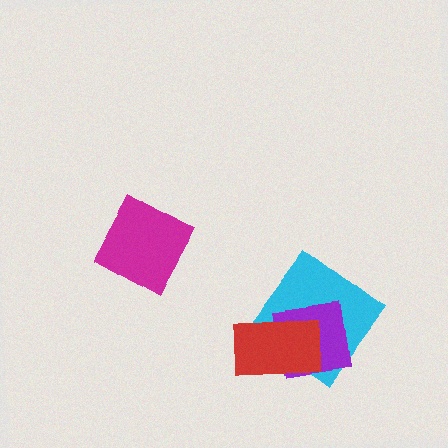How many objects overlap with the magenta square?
0 objects overlap with the magenta square.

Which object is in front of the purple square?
The red rectangle is in front of the purple square.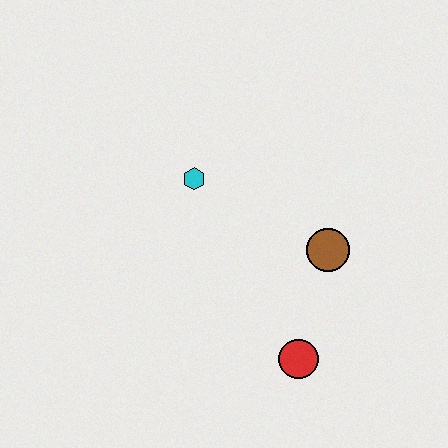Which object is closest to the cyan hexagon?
The brown circle is closest to the cyan hexagon.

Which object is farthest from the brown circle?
The cyan hexagon is farthest from the brown circle.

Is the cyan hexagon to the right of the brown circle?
No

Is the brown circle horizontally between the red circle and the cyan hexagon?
No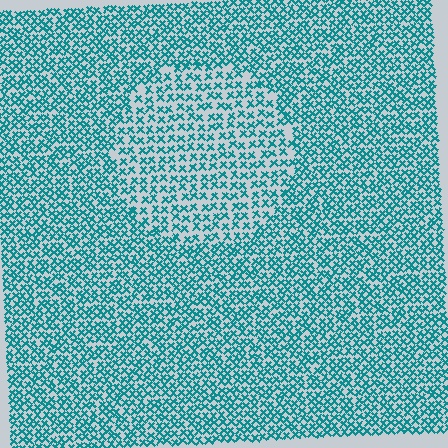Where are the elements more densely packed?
The elements are more densely packed outside the circle boundary.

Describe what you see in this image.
The image contains small teal elements arranged at two different densities. A circle-shaped region is visible where the elements are less densely packed than the surrounding area.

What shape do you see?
I see a circle.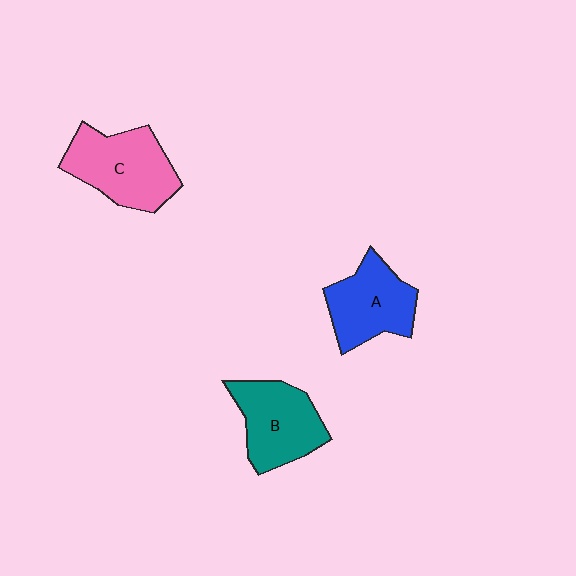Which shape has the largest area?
Shape C (pink).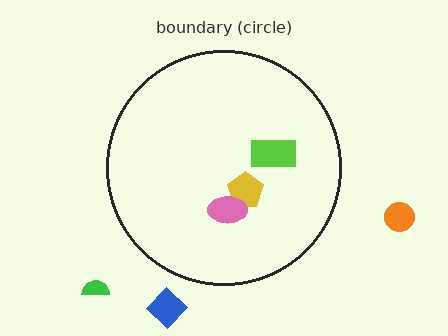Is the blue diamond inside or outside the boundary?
Outside.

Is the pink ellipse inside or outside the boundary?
Inside.